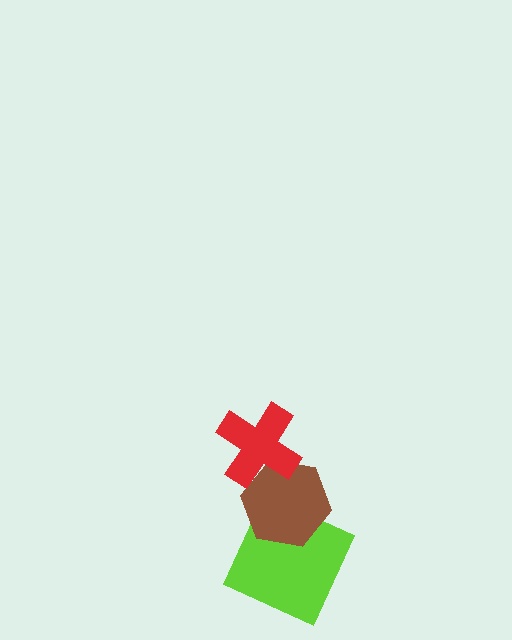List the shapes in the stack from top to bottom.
From top to bottom: the red cross, the brown hexagon, the lime square.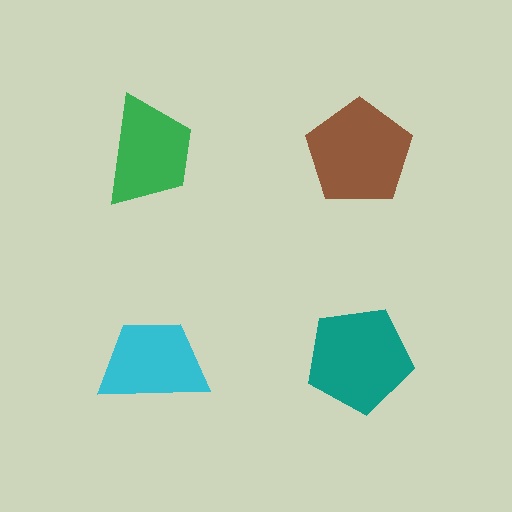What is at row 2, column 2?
A teal pentagon.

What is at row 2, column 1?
A cyan trapezoid.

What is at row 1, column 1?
A green trapezoid.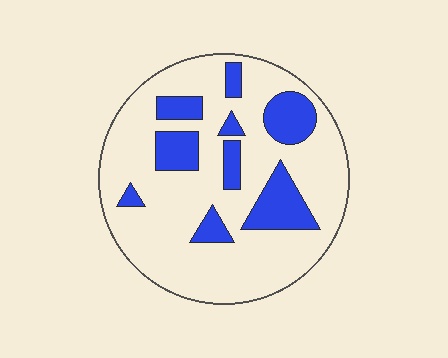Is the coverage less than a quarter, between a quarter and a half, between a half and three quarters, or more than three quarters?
Less than a quarter.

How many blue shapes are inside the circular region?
9.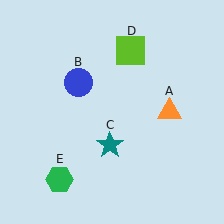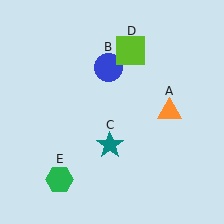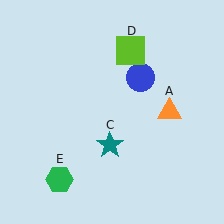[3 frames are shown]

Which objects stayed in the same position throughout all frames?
Orange triangle (object A) and teal star (object C) and lime square (object D) and green hexagon (object E) remained stationary.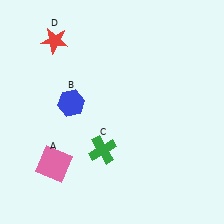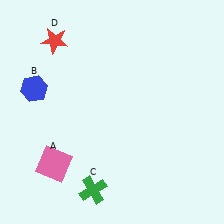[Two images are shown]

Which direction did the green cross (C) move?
The green cross (C) moved down.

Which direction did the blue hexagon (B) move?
The blue hexagon (B) moved left.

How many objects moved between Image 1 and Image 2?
2 objects moved between the two images.